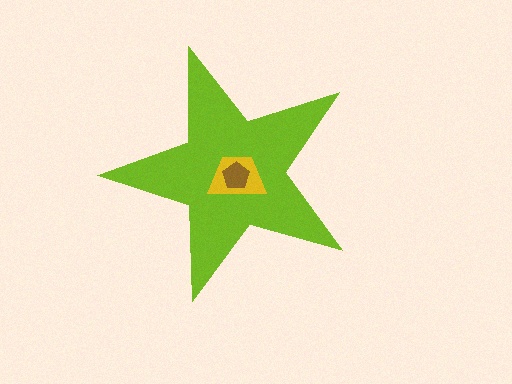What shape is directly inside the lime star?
The yellow trapezoid.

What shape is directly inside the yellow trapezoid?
The brown pentagon.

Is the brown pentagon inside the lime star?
Yes.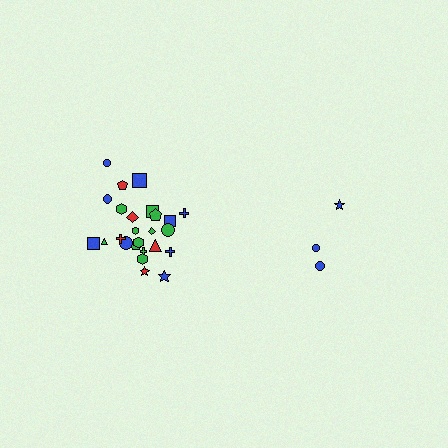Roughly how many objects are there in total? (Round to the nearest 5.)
Roughly 30 objects in total.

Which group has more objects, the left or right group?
The left group.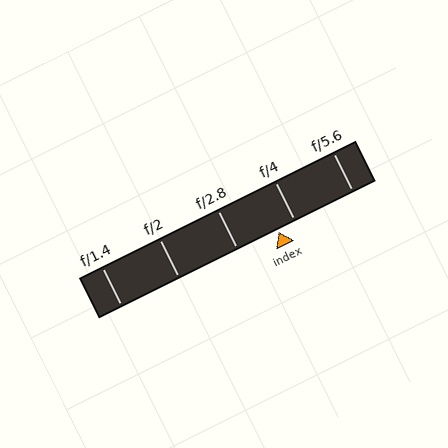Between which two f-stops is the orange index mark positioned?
The index mark is between f/2.8 and f/4.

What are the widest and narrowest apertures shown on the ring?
The widest aperture shown is f/1.4 and the narrowest is f/5.6.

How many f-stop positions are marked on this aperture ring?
There are 5 f-stop positions marked.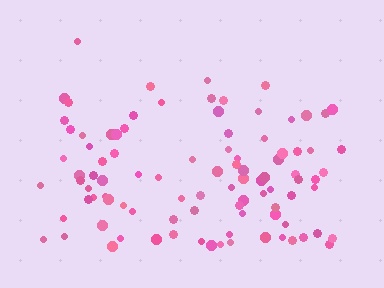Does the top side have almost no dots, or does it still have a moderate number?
Still a moderate number, just noticeably fewer than the bottom.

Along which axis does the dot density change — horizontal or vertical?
Vertical.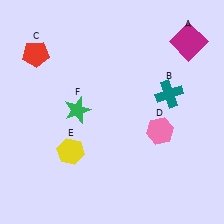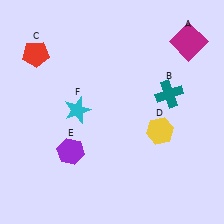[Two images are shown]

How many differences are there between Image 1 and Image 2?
There are 3 differences between the two images.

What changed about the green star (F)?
In Image 1, F is green. In Image 2, it changed to cyan.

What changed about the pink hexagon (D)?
In Image 1, D is pink. In Image 2, it changed to yellow.